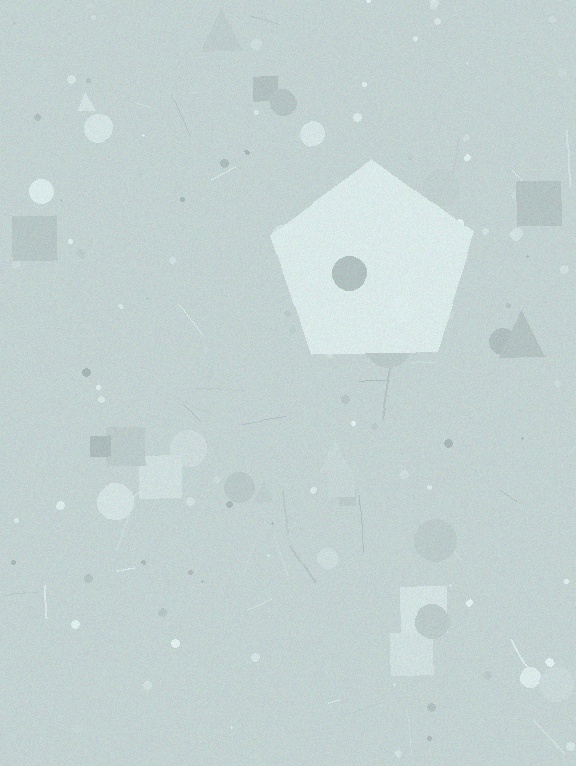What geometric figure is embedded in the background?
A pentagon is embedded in the background.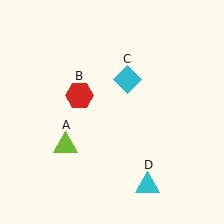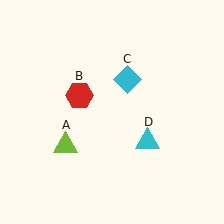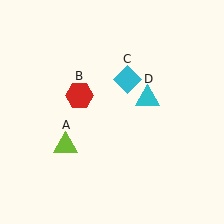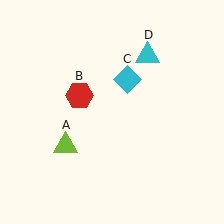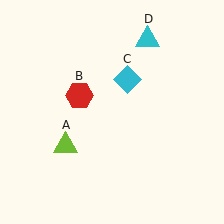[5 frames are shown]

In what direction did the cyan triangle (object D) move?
The cyan triangle (object D) moved up.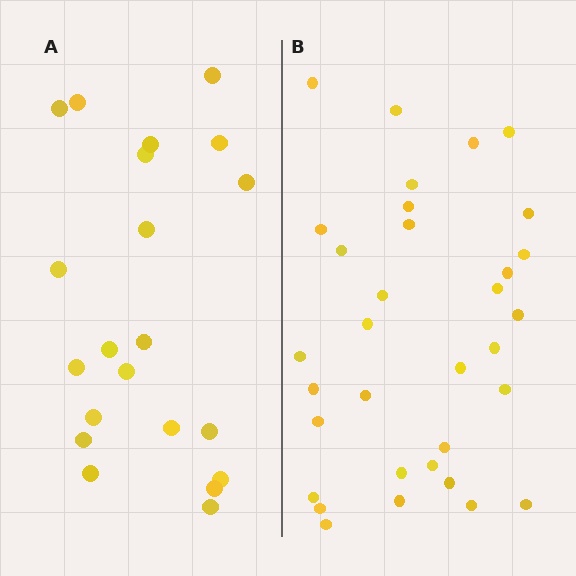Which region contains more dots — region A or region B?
Region B (the right region) has more dots.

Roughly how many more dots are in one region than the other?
Region B has roughly 12 or so more dots than region A.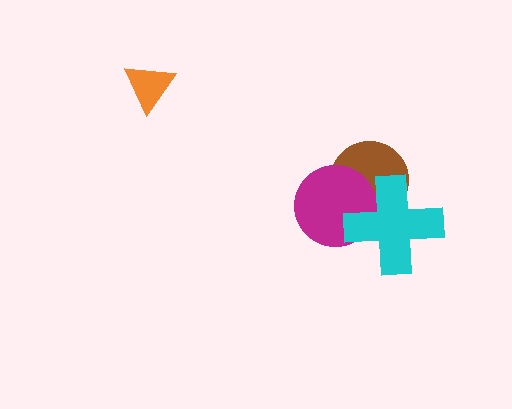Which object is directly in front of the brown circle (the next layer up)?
The magenta circle is directly in front of the brown circle.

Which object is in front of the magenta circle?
The cyan cross is in front of the magenta circle.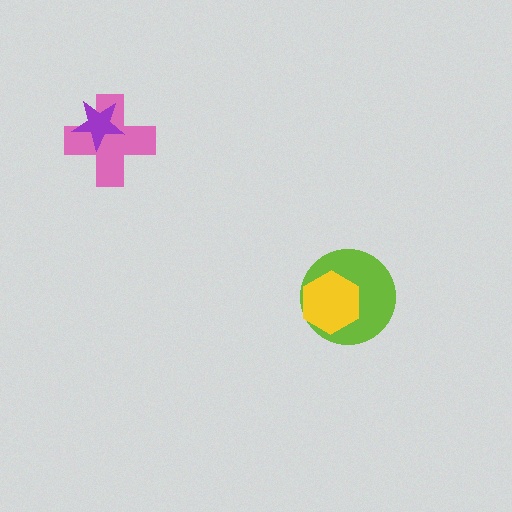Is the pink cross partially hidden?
Yes, it is partially covered by another shape.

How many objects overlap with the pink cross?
1 object overlaps with the pink cross.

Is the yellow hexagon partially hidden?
No, no other shape covers it.